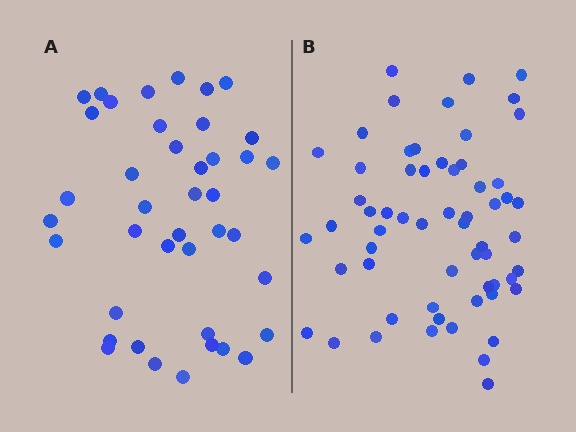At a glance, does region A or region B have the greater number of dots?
Region B (the right region) has more dots.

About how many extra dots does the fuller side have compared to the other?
Region B has approximately 20 more dots than region A.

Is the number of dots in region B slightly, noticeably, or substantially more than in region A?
Region B has substantially more. The ratio is roughly 1.5 to 1.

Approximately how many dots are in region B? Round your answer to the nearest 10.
About 60 dots.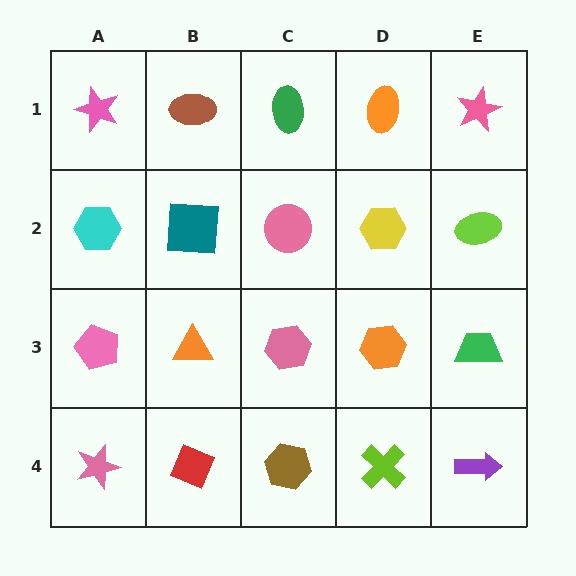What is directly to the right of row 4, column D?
A purple arrow.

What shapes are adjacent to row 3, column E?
A lime ellipse (row 2, column E), a purple arrow (row 4, column E), an orange hexagon (row 3, column D).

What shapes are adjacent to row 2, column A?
A pink star (row 1, column A), a pink pentagon (row 3, column A), a teal square (row 2, column B).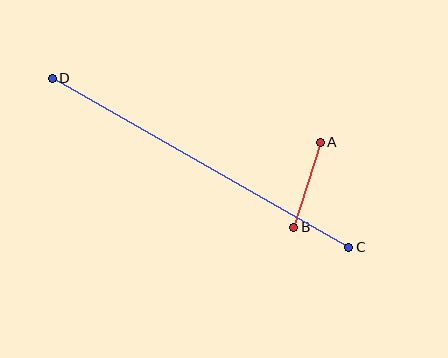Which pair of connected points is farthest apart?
Points C and D are farthest apart.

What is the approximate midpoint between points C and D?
The midpoint is at approximately (200, 163) pixels.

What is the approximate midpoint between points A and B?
The midpoint is at approximately (307, 185) pixels.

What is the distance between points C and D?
The distance is approximately 341 pixels.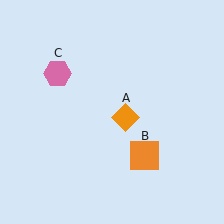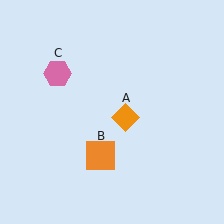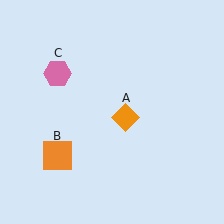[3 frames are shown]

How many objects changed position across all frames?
1 object changed position: orange square (object B).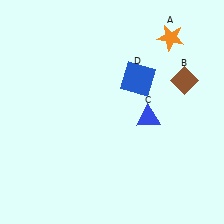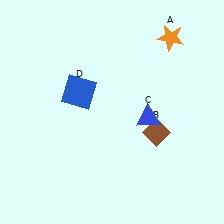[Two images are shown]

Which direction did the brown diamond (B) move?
The brown diamond (B) moved down.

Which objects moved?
The objects that moved are: the brown diamond (B), the blue square (D).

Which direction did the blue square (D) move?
The blue square (D) moved left.